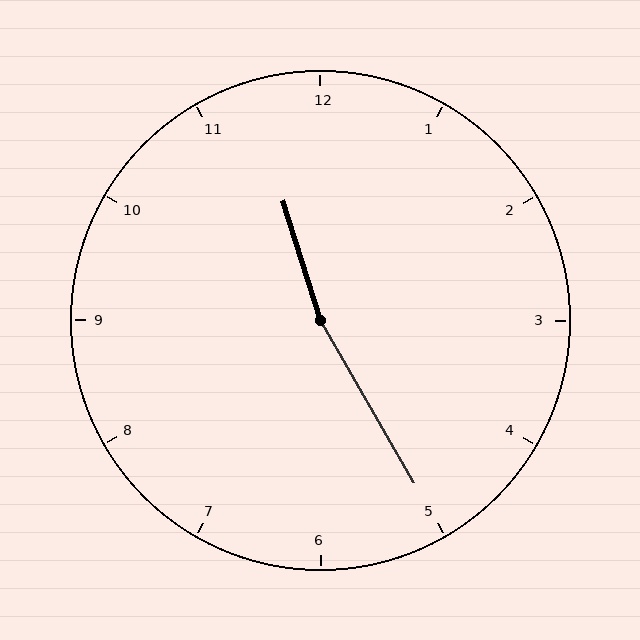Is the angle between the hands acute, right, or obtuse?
It is obtuse.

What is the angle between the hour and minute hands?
Approximately 168 degrees.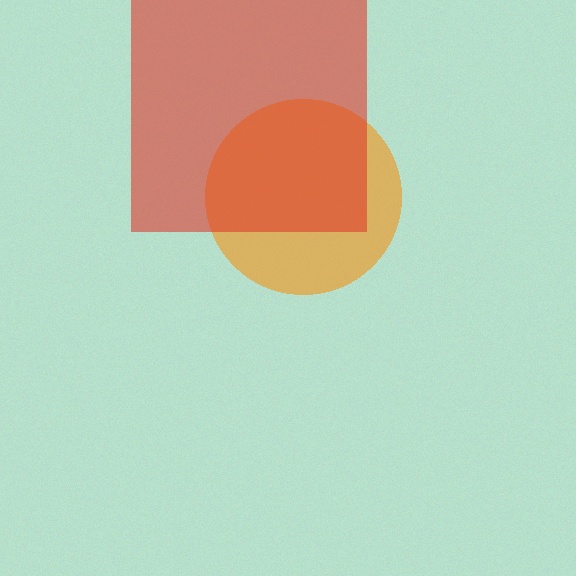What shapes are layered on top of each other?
The layered shapes are: an orange circle, a red square.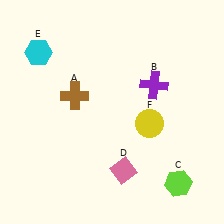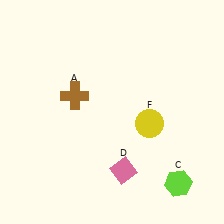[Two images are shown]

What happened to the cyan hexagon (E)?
The cyan hexagon (E) was removed in Image 2. It was in the top-left area of Image 1.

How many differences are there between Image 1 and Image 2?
There are 2 differences between the two images.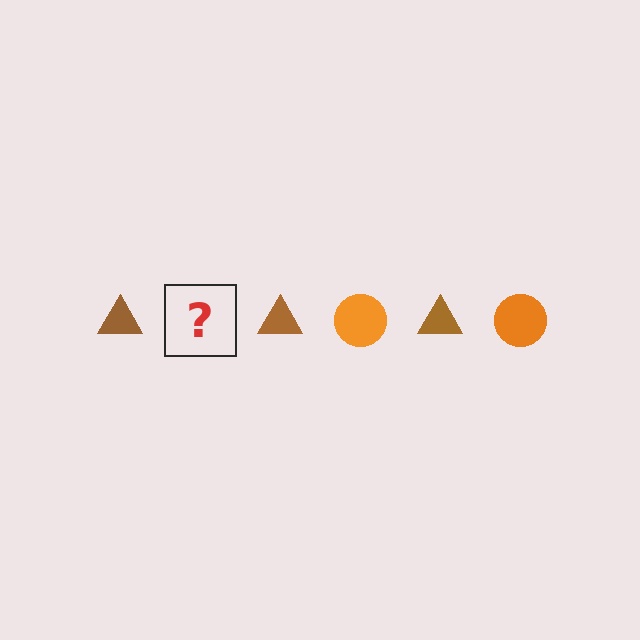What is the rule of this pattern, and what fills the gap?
The rule is that the pattern alternates between brown triangle and orange circle. The gap should be filled with an orange circle.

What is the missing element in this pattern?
The missing element is an orange circle.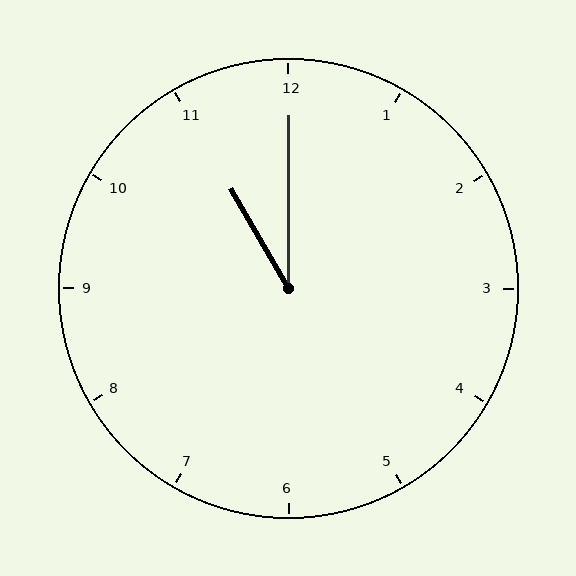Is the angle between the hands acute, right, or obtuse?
It is acute.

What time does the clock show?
11:00.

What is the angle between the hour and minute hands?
Approximately 30 degrees.